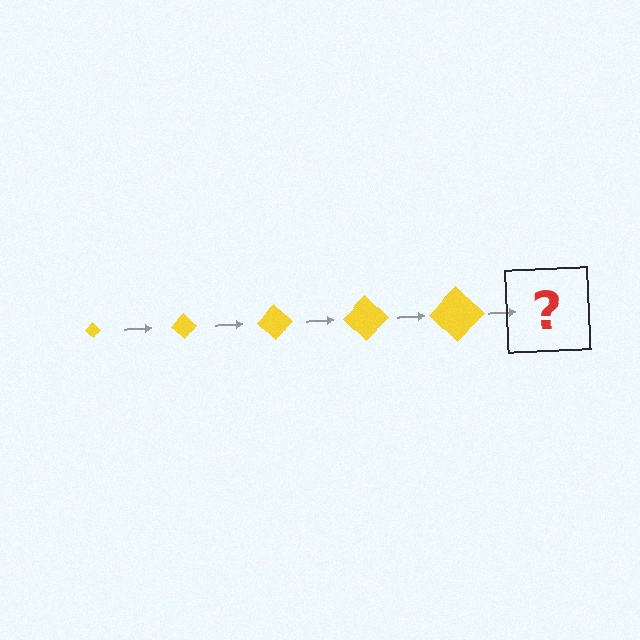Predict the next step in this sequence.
The next step is a yellow diamond, larger than the previous one.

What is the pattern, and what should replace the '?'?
The pattern is that the diamond gets progressively larger each step. The '?' should be a yellow diamond, larger than the previous one.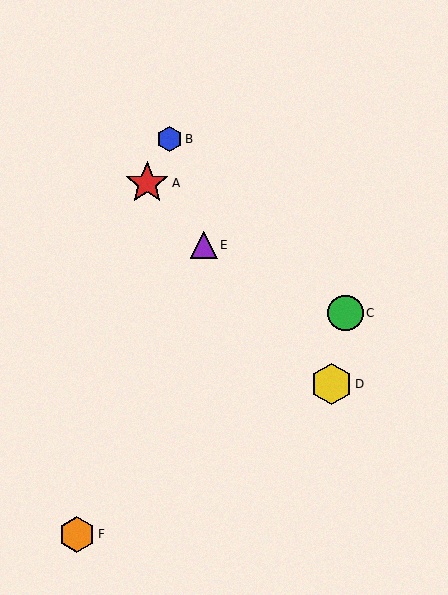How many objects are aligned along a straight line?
3 objects (A, D, E) are aligned along a straight line.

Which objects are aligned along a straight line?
Objects A, D, E are aligned along a straight line.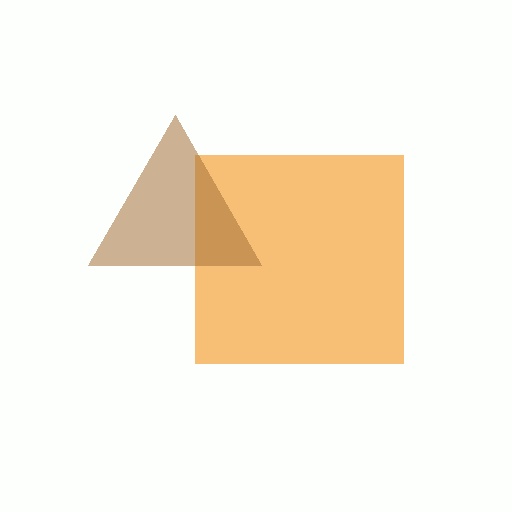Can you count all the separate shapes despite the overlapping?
Yes, there are 2 separate shapes.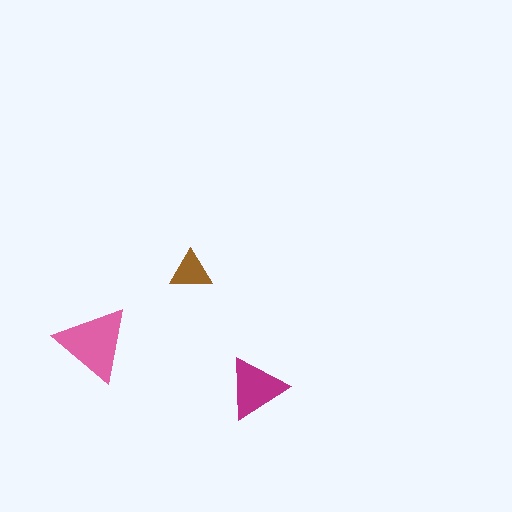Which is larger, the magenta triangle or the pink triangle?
The pink one.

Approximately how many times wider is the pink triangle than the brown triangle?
About 2 times wider.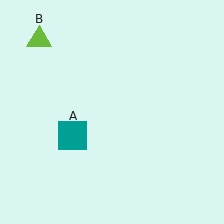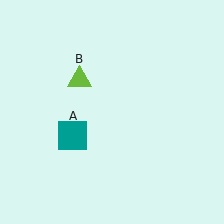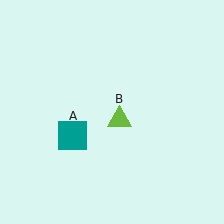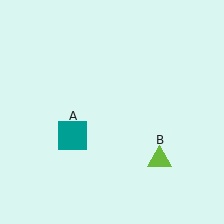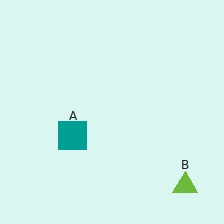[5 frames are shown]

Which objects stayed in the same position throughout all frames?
Teal square (object A) remained stationary.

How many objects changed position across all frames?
1 object changed position: lime triangle (object B).